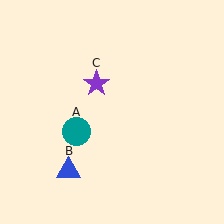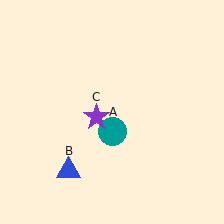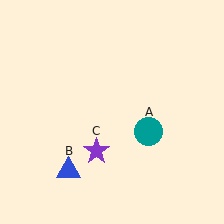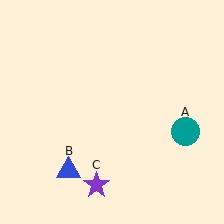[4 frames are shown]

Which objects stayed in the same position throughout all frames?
Blue triangle (object B) remained stationary.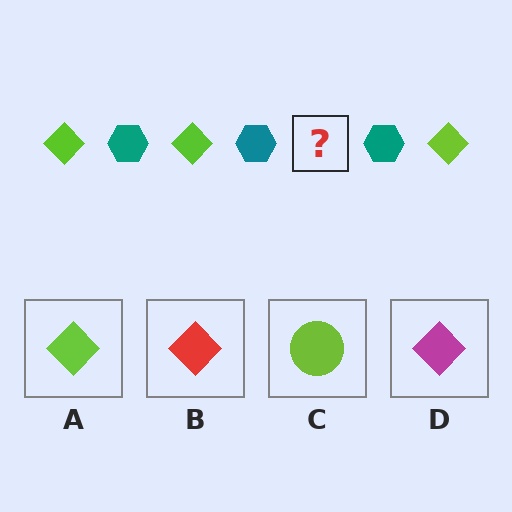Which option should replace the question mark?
Option A.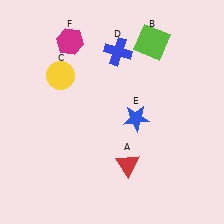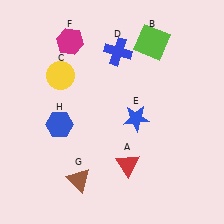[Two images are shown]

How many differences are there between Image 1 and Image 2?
There are 2 differences between the two images.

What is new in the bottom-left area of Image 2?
A blue hexagon (H) was added in the bottom-left area of Image 2.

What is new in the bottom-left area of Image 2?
A brown triangle (G) was added in the bottom-left area of Image 2.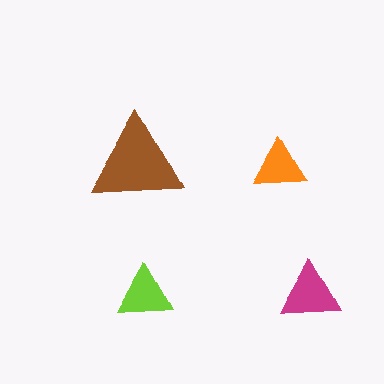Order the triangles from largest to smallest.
the brown one, the magenta one, the lime one, the orange one.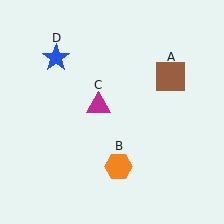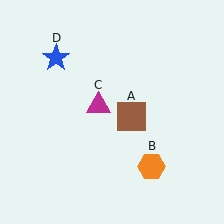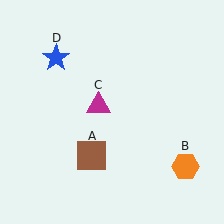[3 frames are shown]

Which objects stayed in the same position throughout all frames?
Magenta triangle (object C) and blue star (object D) remained stationary.